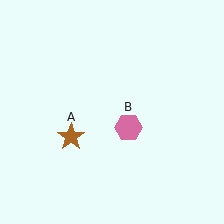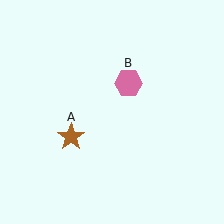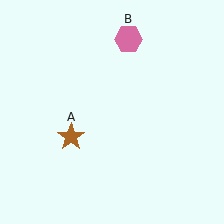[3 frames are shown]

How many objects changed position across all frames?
1 object changed position: pink hexagon (object B).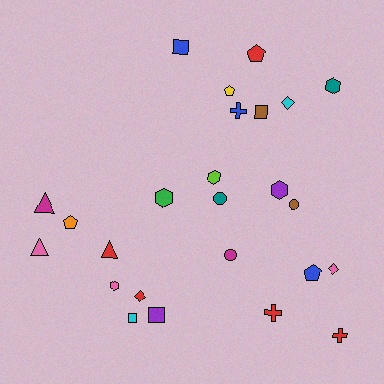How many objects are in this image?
There are 25 objects.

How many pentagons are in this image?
There are 4 pentagons.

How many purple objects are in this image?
There are 2 purple objects.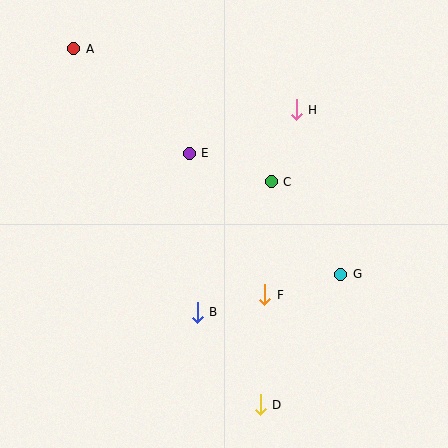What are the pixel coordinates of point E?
Point E is at (189, 153).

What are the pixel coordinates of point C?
Point C is at (271, 182).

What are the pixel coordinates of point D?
Point D is at (260, 405).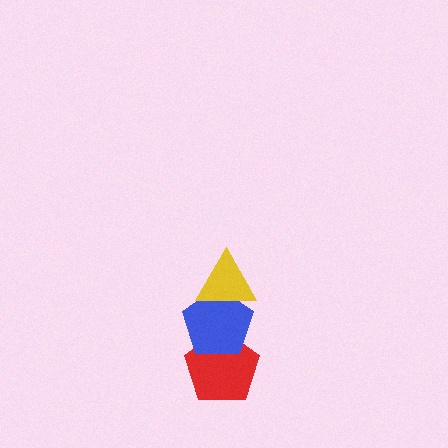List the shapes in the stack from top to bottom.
From top to bottom: the yellow triangle, the blue pentagon, the red pentagon.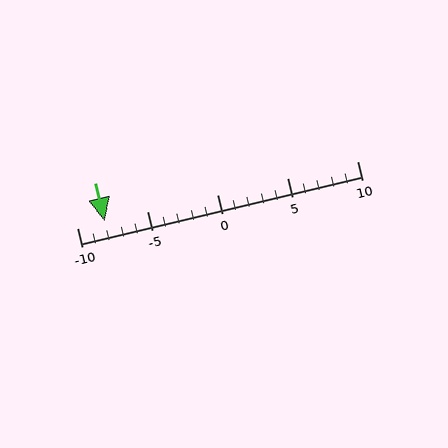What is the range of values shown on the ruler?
The ruler shows values from -10 to 10.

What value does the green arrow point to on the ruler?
The green arrow points to approximately -8.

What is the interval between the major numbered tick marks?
The major tick marks are spaced 5 units apart.